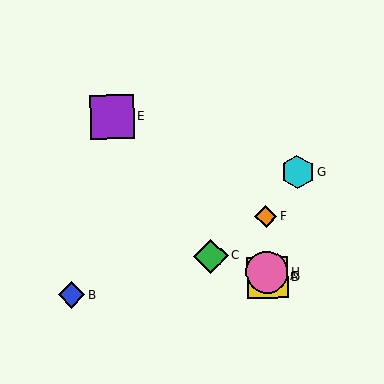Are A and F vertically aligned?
Yes, both are at x≈267.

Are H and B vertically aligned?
No, H is at x≈267 and B is at x≈71.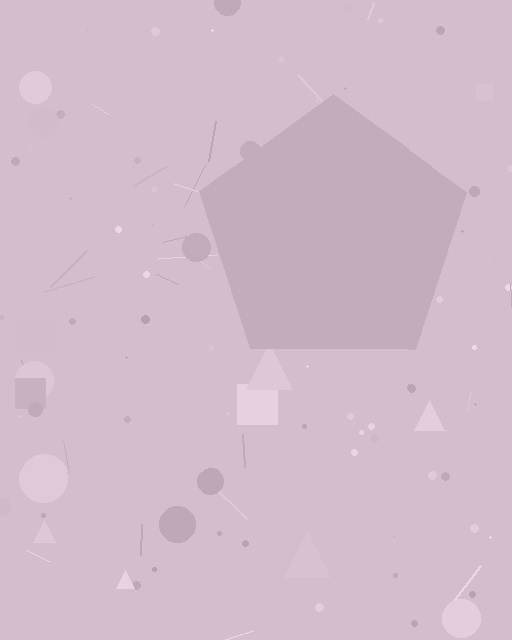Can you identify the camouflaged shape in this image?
The camouflaged shape is a pentagon.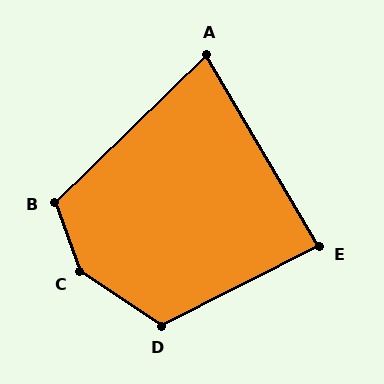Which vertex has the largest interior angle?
C, at approximately 144 degrees.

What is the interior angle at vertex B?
Approximately 114 degrees (obtuse).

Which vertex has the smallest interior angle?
A, at approximately 76 degrees.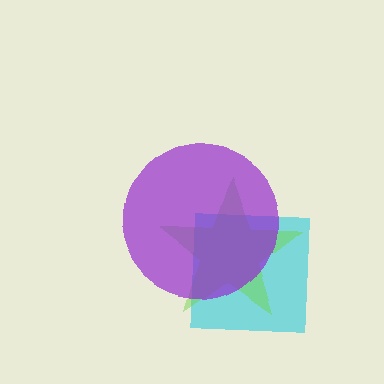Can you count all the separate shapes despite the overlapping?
Yes, there are 3 separate shapes.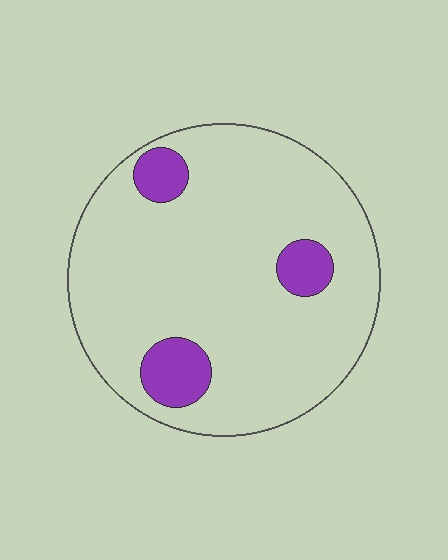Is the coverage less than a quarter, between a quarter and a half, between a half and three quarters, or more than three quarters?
Less than a quarter.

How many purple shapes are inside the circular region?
3.